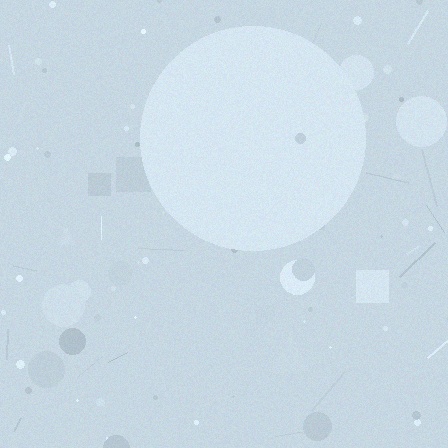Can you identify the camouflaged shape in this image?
The camouflaged shape is a circle.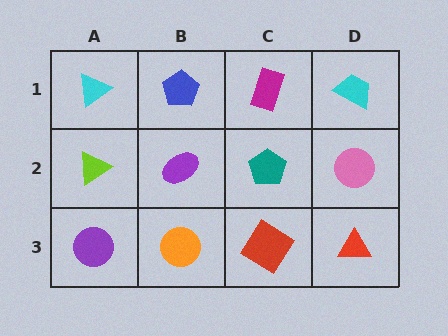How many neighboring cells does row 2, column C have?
4.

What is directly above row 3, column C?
A teal pentagon.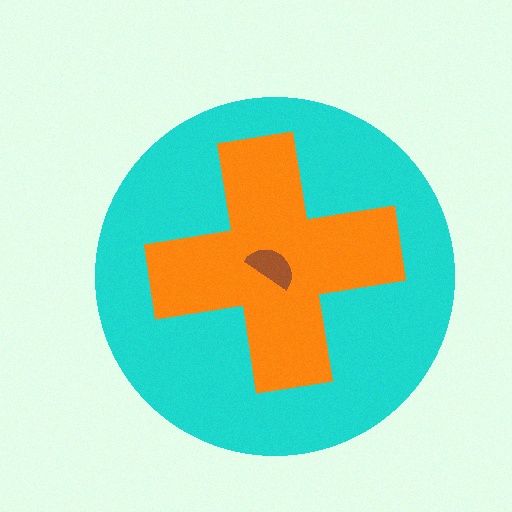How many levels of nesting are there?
3.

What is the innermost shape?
The brown semicircle.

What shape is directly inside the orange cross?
The brown semicircle.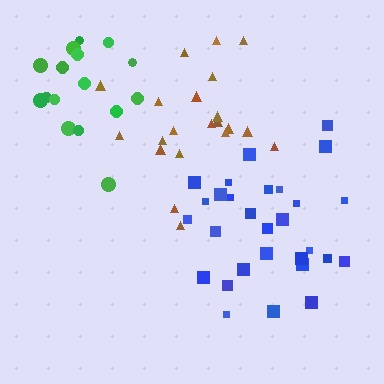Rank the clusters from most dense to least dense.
brown, blue, green.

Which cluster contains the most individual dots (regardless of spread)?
Blue (29).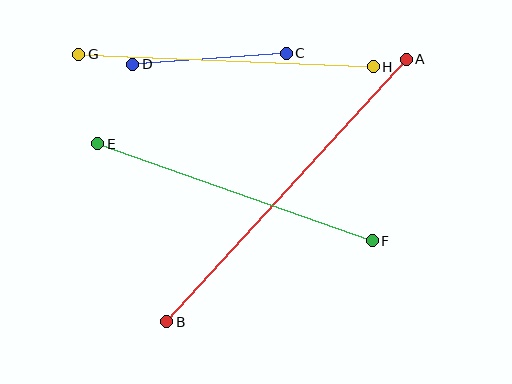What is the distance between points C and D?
The distance is approximately 154 pixels.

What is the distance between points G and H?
The distance is approximately 295 pixels.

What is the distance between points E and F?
The distance is approximately 291 pixels.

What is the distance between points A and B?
The distance is approximately 355 pixels.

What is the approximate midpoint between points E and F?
The midpoint is at approximately (235, 192) pixels.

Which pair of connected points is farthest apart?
Points A and B are farthest apart.